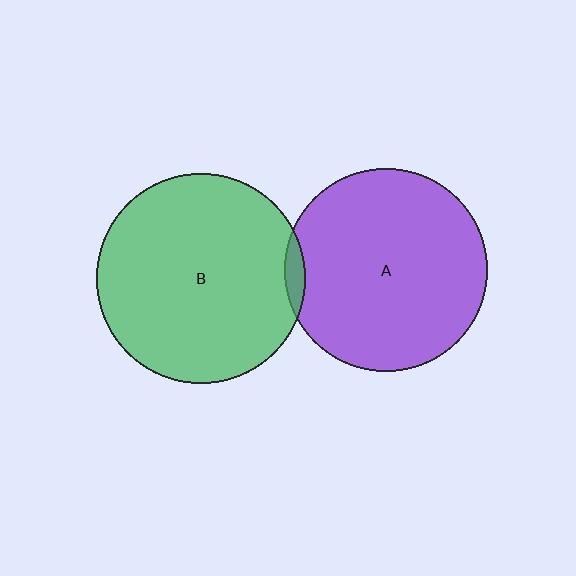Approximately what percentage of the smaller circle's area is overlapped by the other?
Approximately 5%.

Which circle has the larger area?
Circle B (green).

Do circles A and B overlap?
Yes.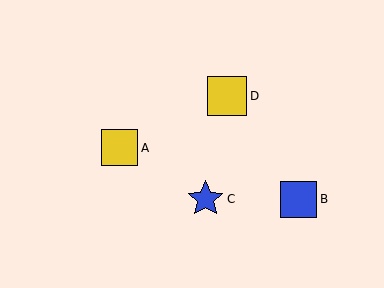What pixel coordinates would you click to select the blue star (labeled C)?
Click at (205, 199) to select the blue star C.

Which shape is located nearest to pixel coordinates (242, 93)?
The yellow square (labeled D) at (227, 96) is nearest to that location.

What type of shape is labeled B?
Shape B is a blue square.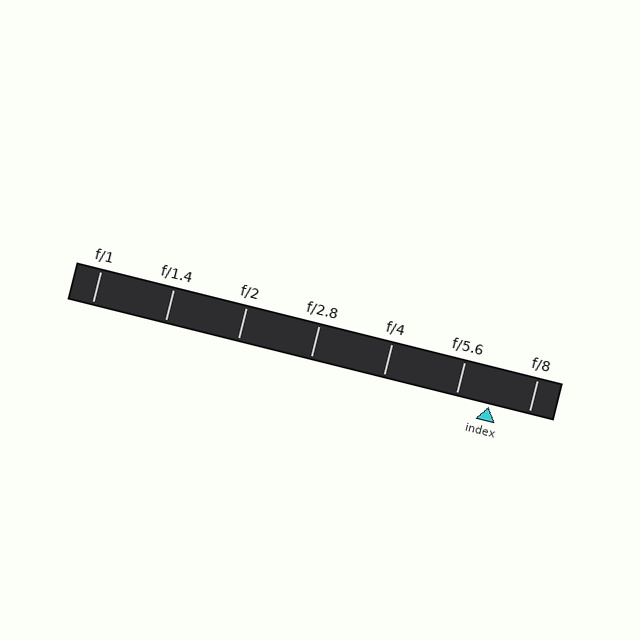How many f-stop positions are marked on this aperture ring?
There are 7 f-stop positions marked.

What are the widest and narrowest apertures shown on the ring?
The widest aperture shown is f/1 and the narrowest is f/8.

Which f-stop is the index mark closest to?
The index mark is closest to f/5.6.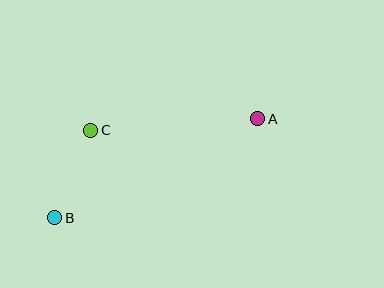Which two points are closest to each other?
Points B and C are closest to each other.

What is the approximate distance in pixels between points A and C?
The distance between A and C is approximately 167 pixels.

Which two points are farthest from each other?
Points A and B are farthest from each other.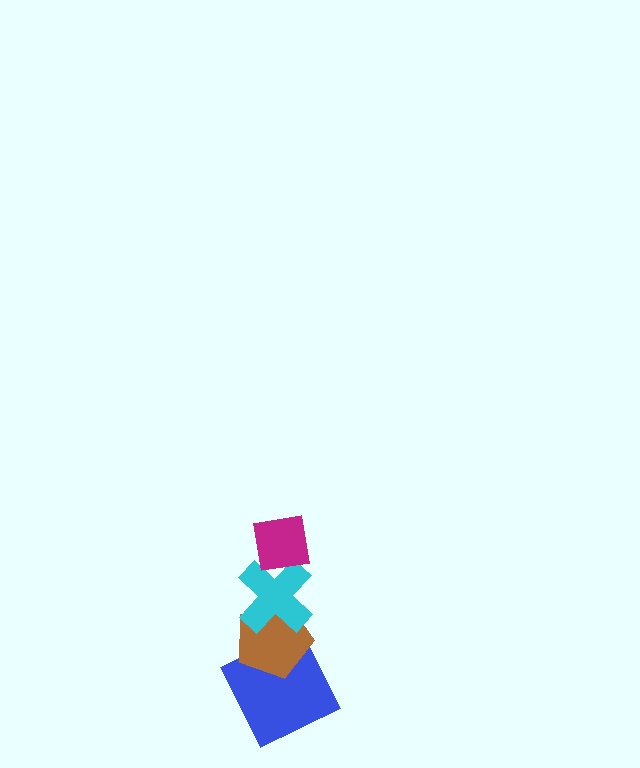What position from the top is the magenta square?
The magenta square is 1st from the top.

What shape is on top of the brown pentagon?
The cyan cross is on top of the brown pentagon.